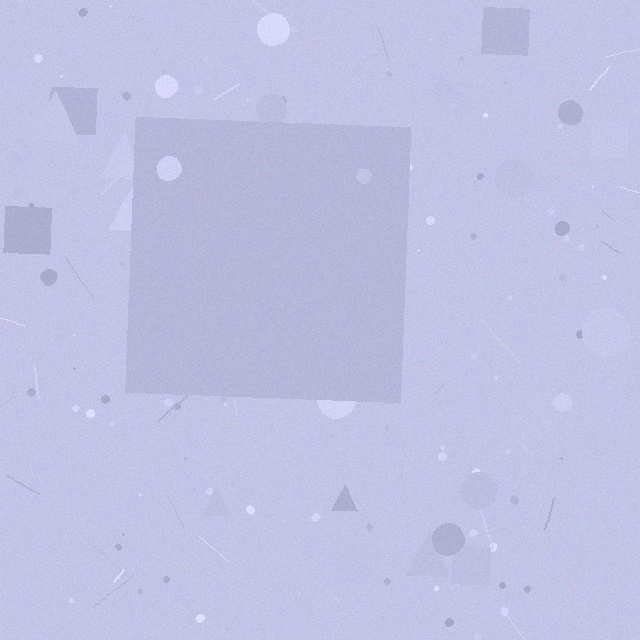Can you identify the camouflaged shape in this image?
The camouflaged shape is a square.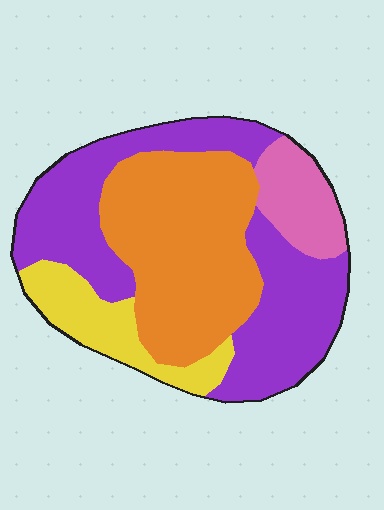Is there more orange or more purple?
Purple.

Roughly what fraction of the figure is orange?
Orange takes up between a quarter and a half of the figure.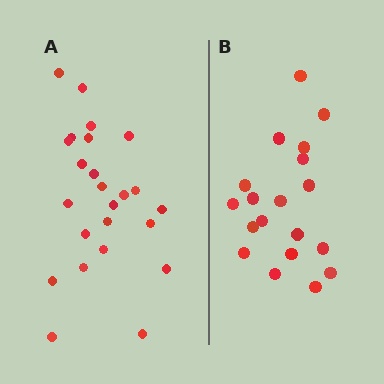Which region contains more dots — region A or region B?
Region A (the left region) has more dots.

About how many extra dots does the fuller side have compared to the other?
Region A has about 5 more dots than region B.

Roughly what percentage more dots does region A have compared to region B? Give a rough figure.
About 25% more.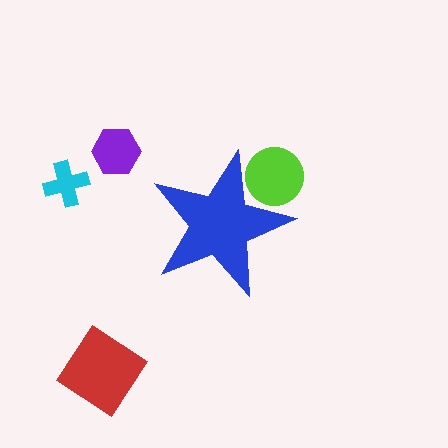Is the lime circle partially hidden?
Yes, the lime circle is partially hidden behind the blue star.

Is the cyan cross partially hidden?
No, the cyan cross is fully visible.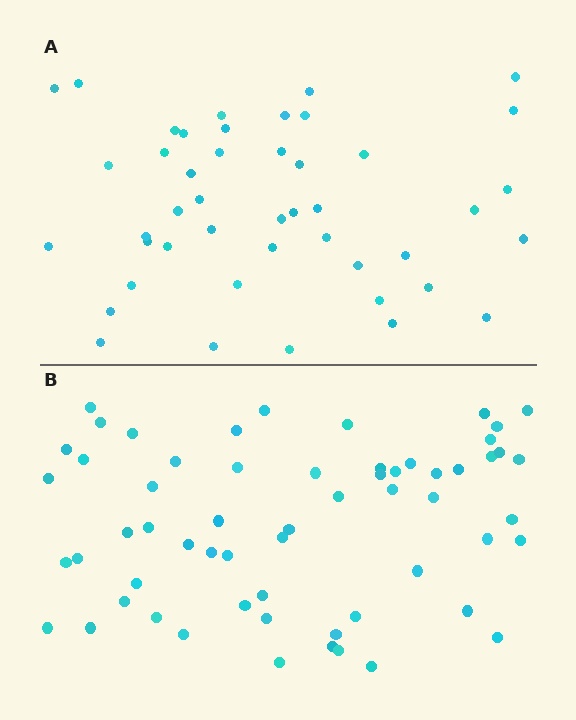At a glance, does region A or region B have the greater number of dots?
Region B (the bottom region) has more dots.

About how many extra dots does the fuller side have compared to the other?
Region B has approximately 15 more dots than region A.